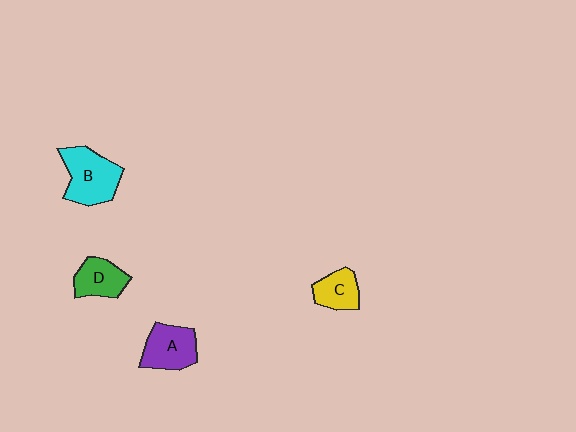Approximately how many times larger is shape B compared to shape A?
Approximately 1.2 times.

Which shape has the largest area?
Shape B (cyan).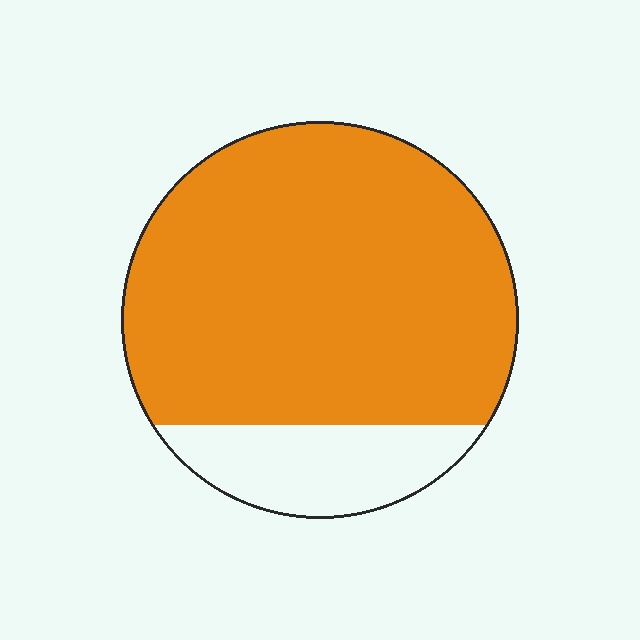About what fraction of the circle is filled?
About five sixths (5/6).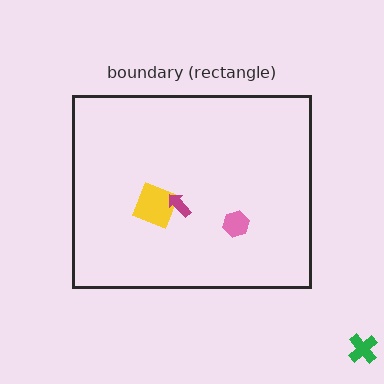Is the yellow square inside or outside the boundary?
Inside.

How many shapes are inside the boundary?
3 inside, 1 outside.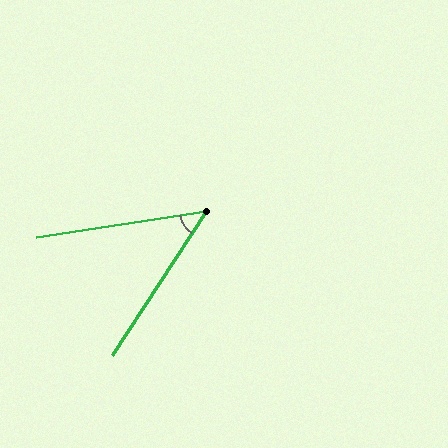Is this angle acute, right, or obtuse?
It is acute.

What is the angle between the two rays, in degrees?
Approximately 48 degrees.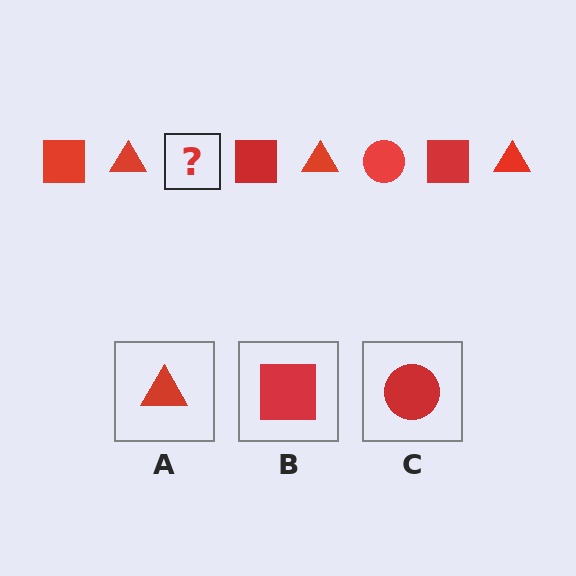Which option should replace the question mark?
Option C.